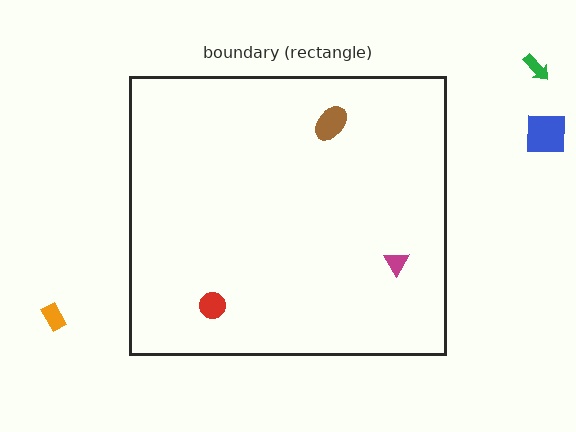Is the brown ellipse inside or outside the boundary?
Inside.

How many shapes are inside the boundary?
3 inside, 3 outside.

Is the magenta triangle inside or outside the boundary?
Inside.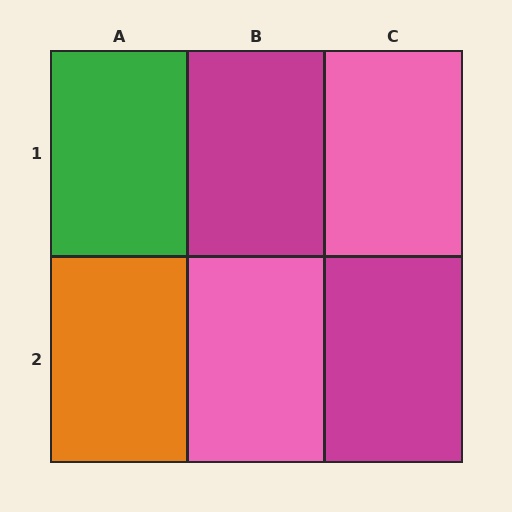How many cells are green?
1 cell is green.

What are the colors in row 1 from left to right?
Green, magenta, pink.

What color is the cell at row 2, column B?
Pink.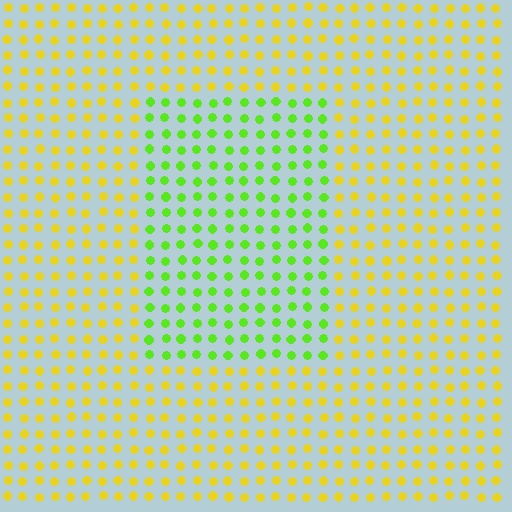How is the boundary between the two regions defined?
The boundary is defined purely by a slight shift in hue (about 49 degrees). Spacing, size, and orientation are identical on both sides.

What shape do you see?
I see a rectangle.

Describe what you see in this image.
The image is filled with small yellow elements in a uniform arrangement. A rectangle-shaped region is visible where the elements are tinted to a slightly different hue, forming a subtle color boundary.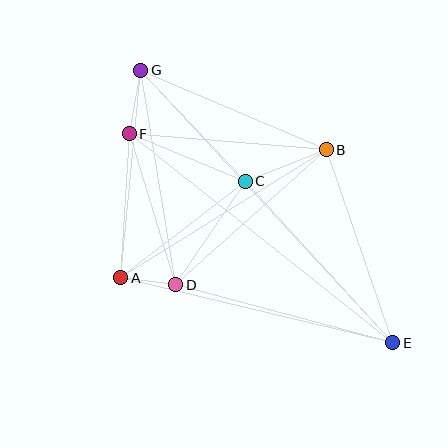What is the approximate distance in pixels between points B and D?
The distance between B and D is approximately 202 pixels.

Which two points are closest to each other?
Points A and D are closest to each other.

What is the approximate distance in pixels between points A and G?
The distance between A and G is approximately 208 pixels.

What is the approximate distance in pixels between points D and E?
The distance between D and E is approximately 224 pixels.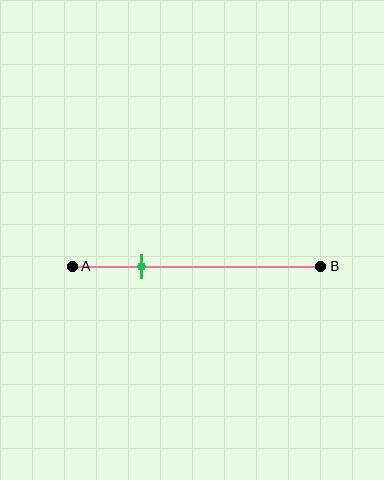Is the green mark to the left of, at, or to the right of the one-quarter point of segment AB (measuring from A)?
The green mark is approximately at the one-quarter point of segment AB.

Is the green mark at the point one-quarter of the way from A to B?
Yes, the mark is approximately at the one-quarter point.